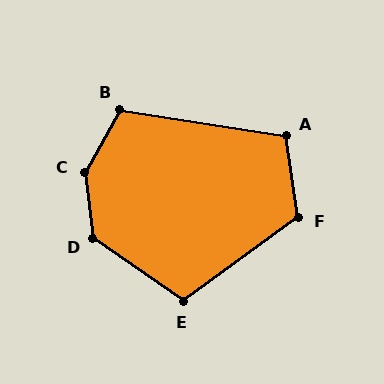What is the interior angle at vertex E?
Approximately 109 degrees (obtuse).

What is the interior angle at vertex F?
Approximately 117 degrees (obtuse).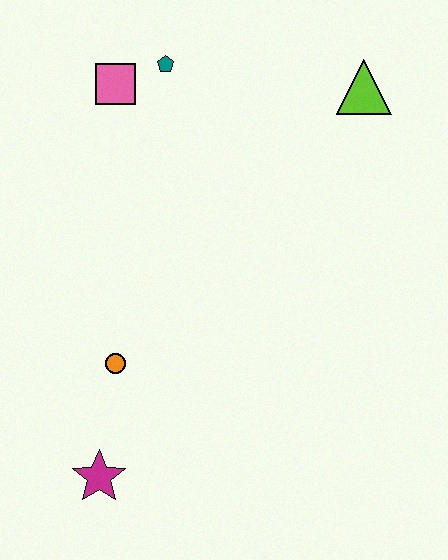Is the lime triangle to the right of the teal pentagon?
Yes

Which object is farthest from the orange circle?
The lime triangle is farthest from the orange circle.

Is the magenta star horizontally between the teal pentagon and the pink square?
No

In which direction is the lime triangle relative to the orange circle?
The lime triangle is above the orange circle.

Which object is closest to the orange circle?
The magenta star is closest to the orange circle.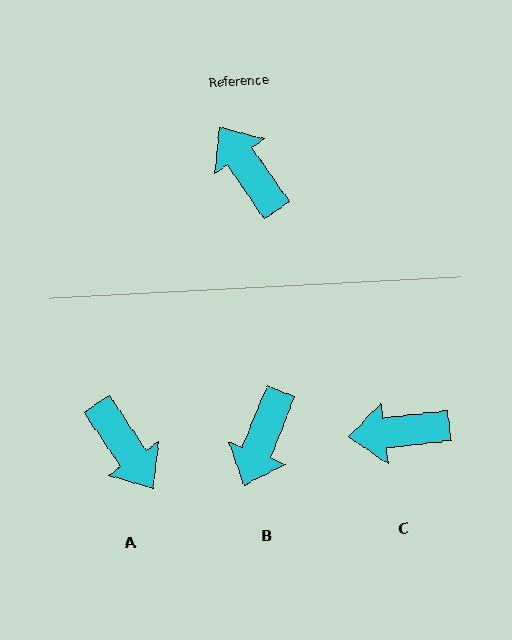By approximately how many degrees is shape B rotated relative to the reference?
Approximately 124 degrees counter-clockwise.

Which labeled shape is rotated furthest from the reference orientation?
A, about 179 degrees away.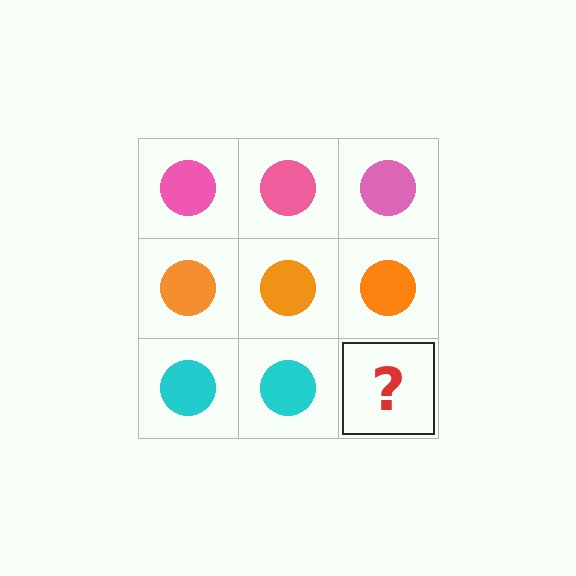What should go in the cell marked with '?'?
The missing cell should contain a cyan circle.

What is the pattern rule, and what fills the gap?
The rule is that each row has a consistent color. The gap should be filled with a cyan circle.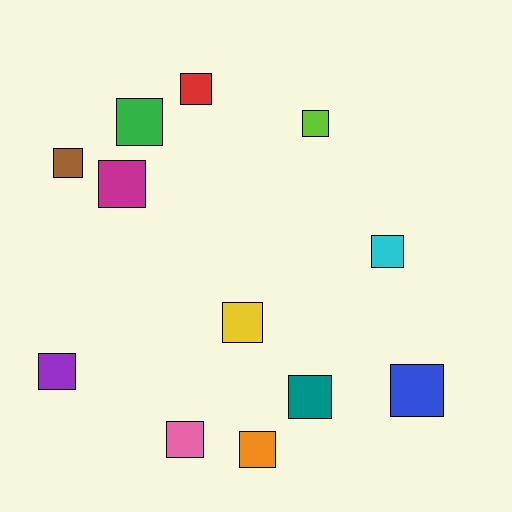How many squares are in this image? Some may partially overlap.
There are 12 squares.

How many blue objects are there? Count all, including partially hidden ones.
There is 1 blue object.